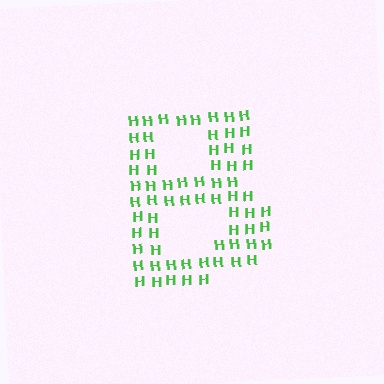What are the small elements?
The small elements are letter H's.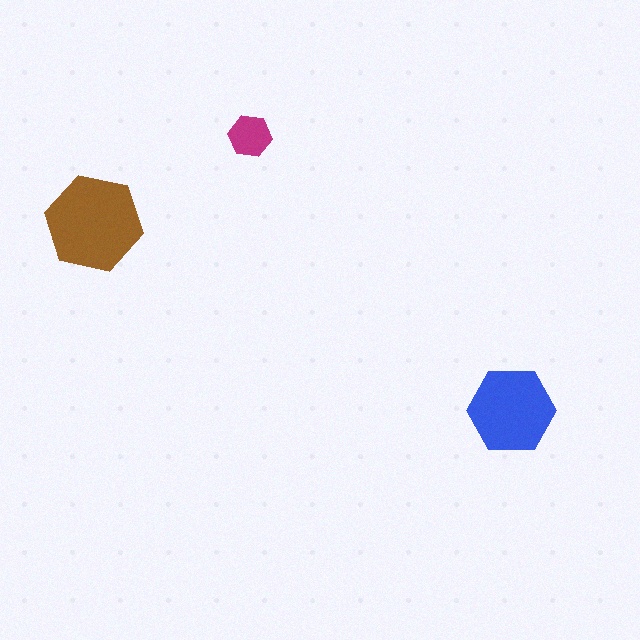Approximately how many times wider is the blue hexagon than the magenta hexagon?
About 2 times wider.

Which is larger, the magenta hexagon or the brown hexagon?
The brown one.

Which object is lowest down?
The blue hexagon is bottommost.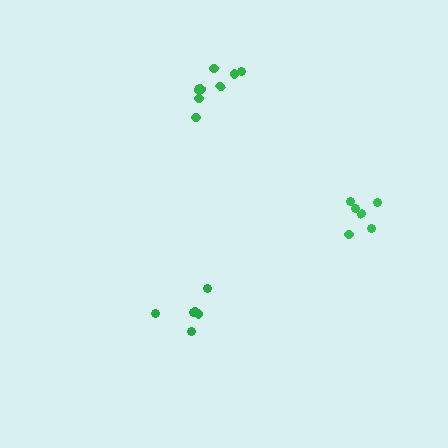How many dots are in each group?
Group 1: 6 dots, Group 2: 8 dots, Group 3: 6 dots (20 total).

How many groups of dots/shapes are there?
There are 3 groups.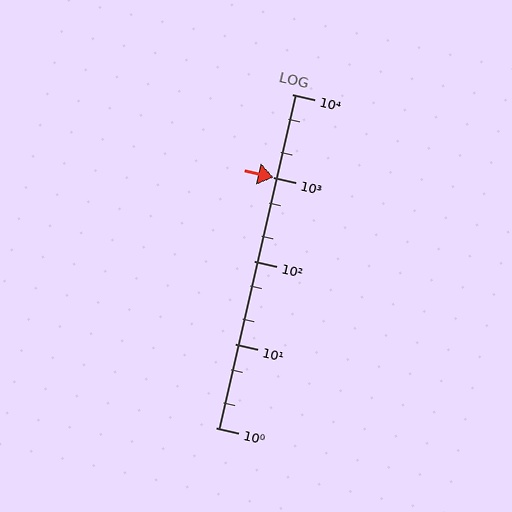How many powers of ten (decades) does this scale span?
The scale spans 4 decades, from 1 to 10000.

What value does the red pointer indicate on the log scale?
The pointer indicates approximately 1000.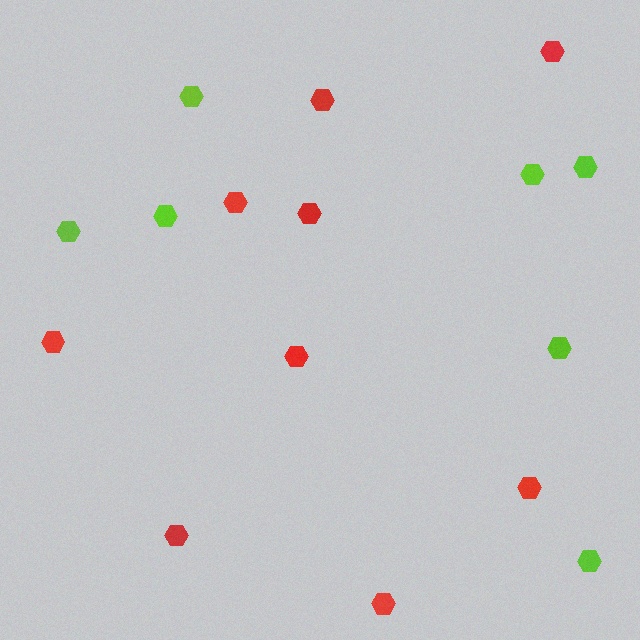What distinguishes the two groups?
There are 2 groups: one group of lime hexagons (7) and one group of red hexagons (9).